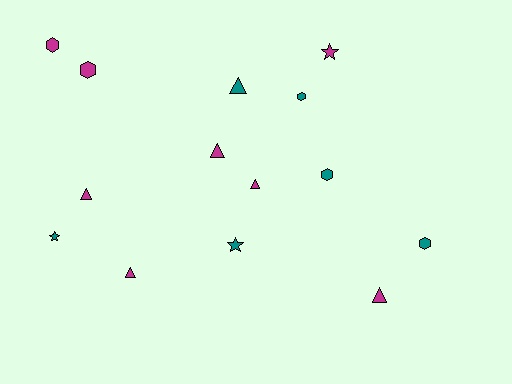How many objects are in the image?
There are 14 objects.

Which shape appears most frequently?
Triangle, with 6 objects.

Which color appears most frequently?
Magenta, with 8 objects.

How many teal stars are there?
There are 2 teal stars.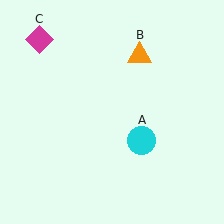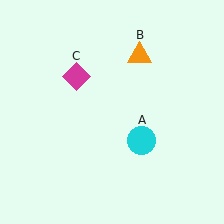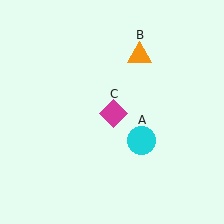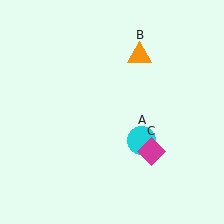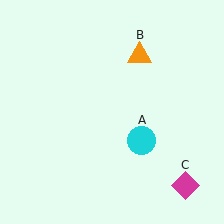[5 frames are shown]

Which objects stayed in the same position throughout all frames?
Cyan circle (object A) and orange triangle (object B) remained stationary.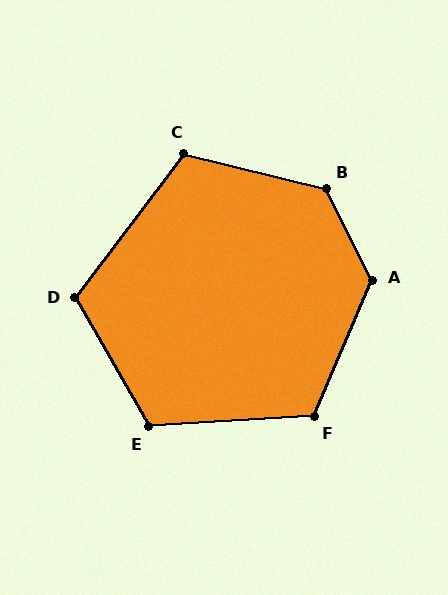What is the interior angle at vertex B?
Approximately 130 degrees (obtuse).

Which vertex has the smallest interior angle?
D, at approximately 113 degrees.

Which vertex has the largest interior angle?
A, at approximately 130 degrees.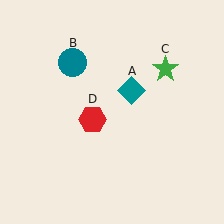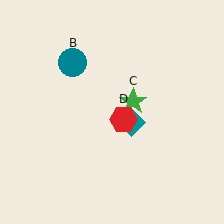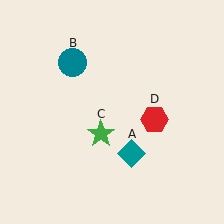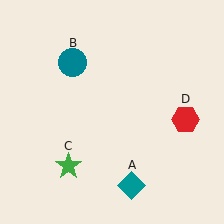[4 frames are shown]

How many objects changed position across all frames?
3 objects changed position: teal diamond (object A), green star (object C), red hexagon (object D).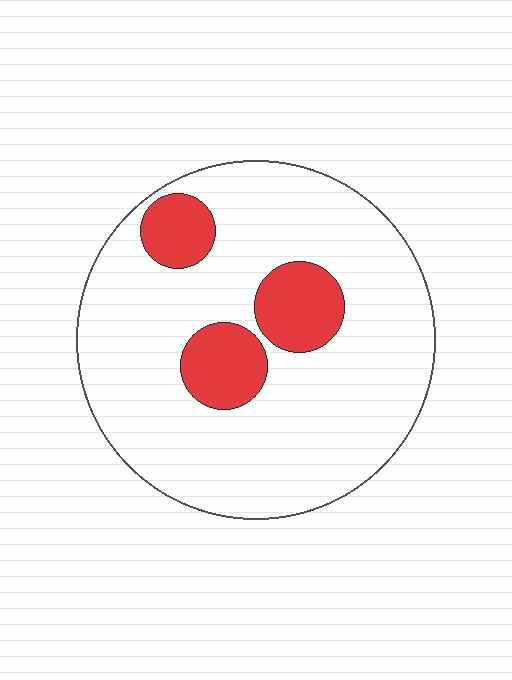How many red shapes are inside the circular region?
3.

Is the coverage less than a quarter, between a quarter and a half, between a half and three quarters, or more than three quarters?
Less than a quarter.